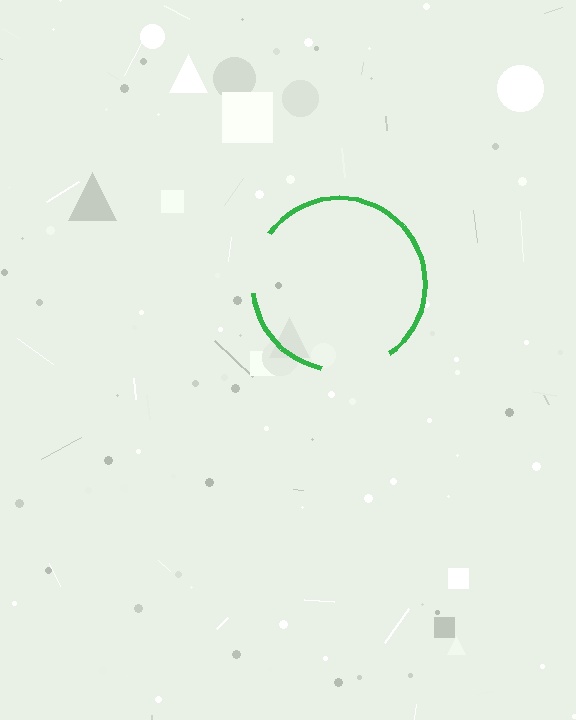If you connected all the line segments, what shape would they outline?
They would outline a circle.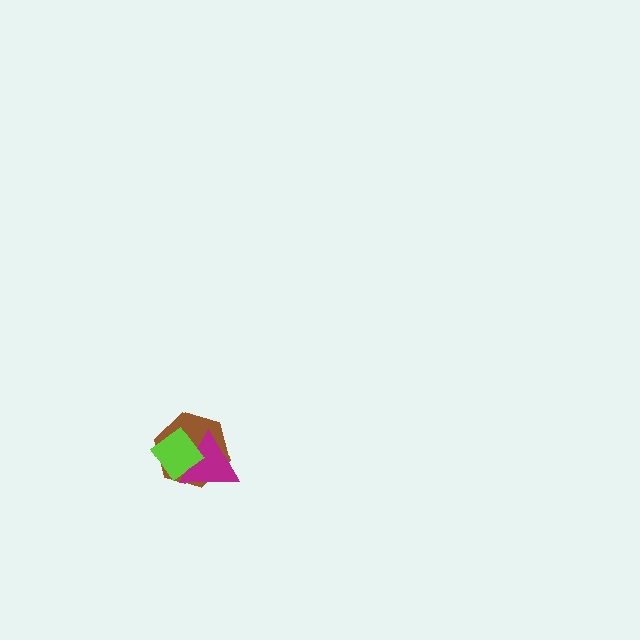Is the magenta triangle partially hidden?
Yes, it is partially covered by another shape.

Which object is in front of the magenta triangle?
The lime diamond is in front of the magenta triangle.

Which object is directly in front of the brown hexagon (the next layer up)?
The magenta triangle is directly in front of the brown hexagon.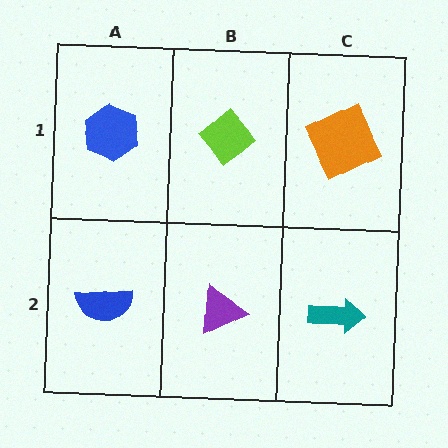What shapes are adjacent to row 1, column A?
A blue semicircle (row 2, column A), a lime diamond (row 1, column B).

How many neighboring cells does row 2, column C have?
2.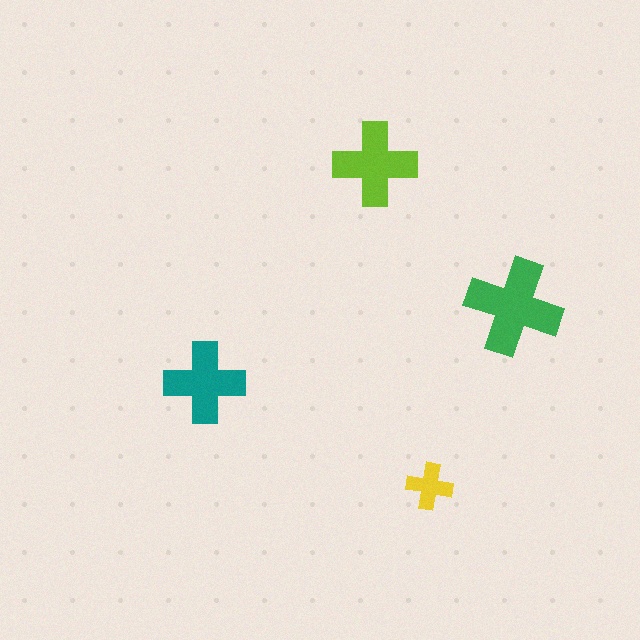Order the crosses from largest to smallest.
the green one, the lime one, the teal one, the yellow one.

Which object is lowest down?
The yellow cross is bottommost.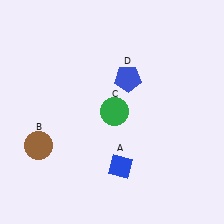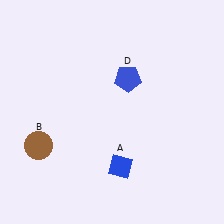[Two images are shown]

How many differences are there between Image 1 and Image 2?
There is 1 difference between the two images.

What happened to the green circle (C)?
The green circle (C) was removed in Image 2. It was in the top-right area of Image 1.